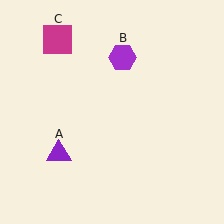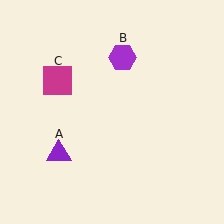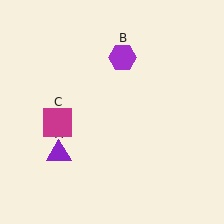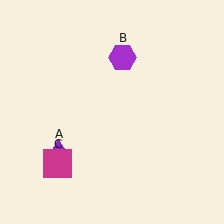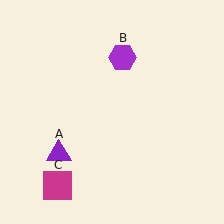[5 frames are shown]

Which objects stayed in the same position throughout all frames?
Purple triangle (object A) and purple hexagon (object B) remained stationary.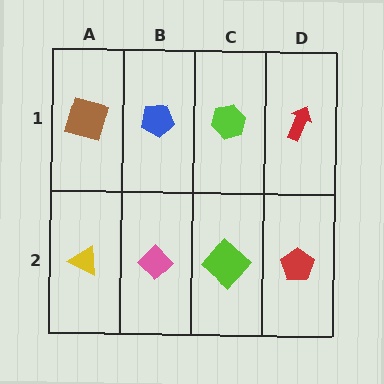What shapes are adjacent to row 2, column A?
A brown square (row 1, column A), a pink diamond (row 2, column B).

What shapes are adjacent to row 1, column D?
A red pentagon (row 2, column D), a lime hexagon (row 1, column C).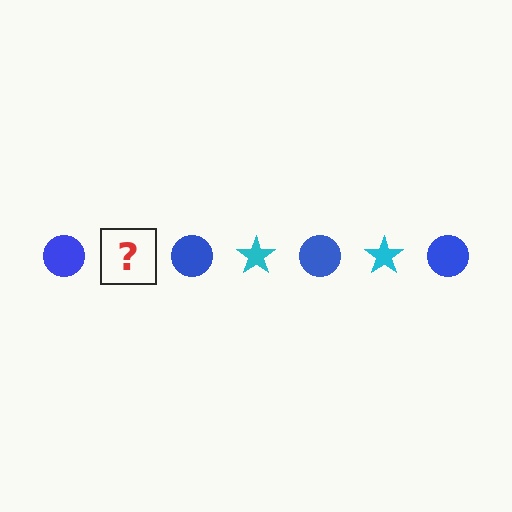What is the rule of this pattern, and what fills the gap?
The rule is that the pattern alternates between blue circle and cyan star. The gap should be filled with a cyan star.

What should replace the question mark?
The question mark should be replaced with a cyan star.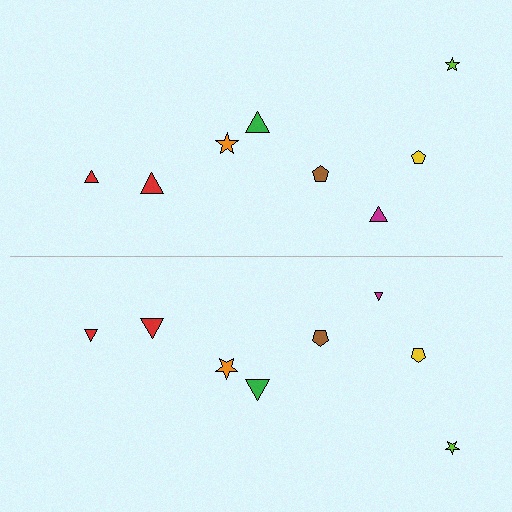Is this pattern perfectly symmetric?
No, the pattern is not perfectly symmetric. The magenta triangle on the bottom side has a different size than its mirror counterpart.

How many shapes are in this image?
There are 16 shapes in this image.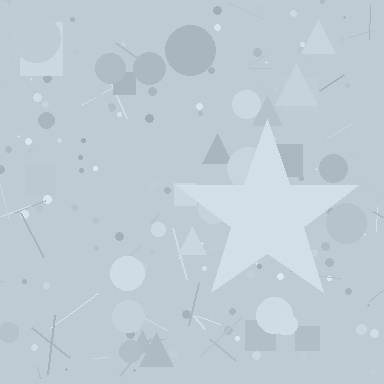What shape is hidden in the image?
A star is hidden in the image.